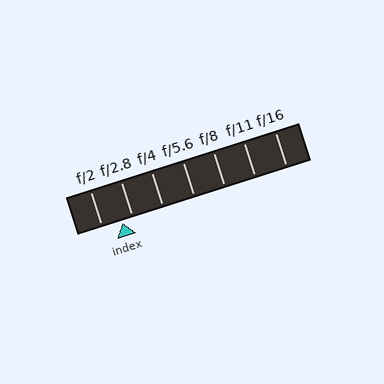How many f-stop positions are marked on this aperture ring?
There are 7 f-stop positions marked.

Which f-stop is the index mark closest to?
The index mark is closest to f/2.8.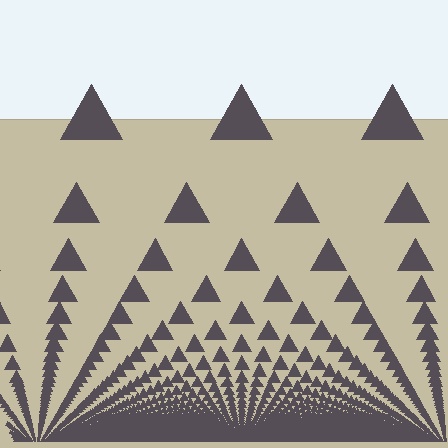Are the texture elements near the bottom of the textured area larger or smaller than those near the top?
Smaller. The gradient is inverted — elements near the bottom are smaller and denser.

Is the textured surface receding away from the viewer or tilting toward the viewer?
The surface appears to tilt toward the viewer. Texture elements get larger and sparser toward the top.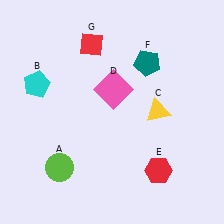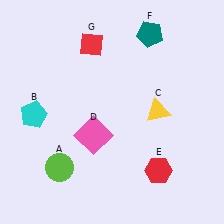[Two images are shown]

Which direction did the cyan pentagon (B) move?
The cyan pentagon (B) moved down.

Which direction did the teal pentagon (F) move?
The teal pentagon (F) moved up.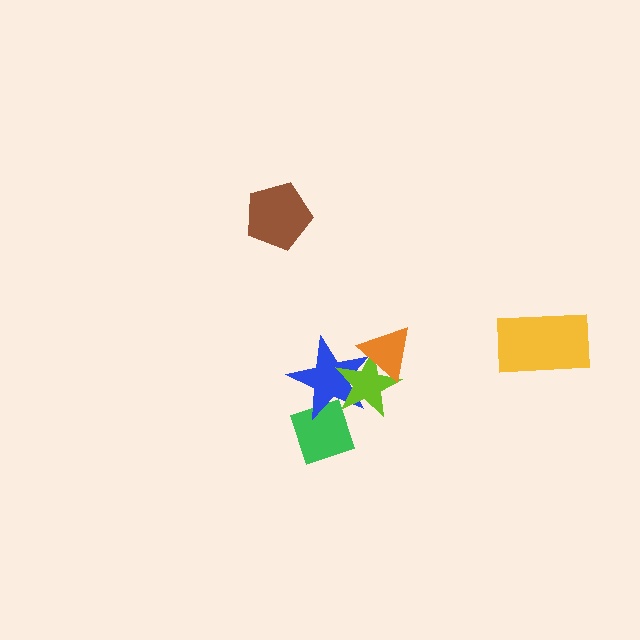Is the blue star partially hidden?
Yes, it is partially covered by another shape.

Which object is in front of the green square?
The blue star is in front of the green square.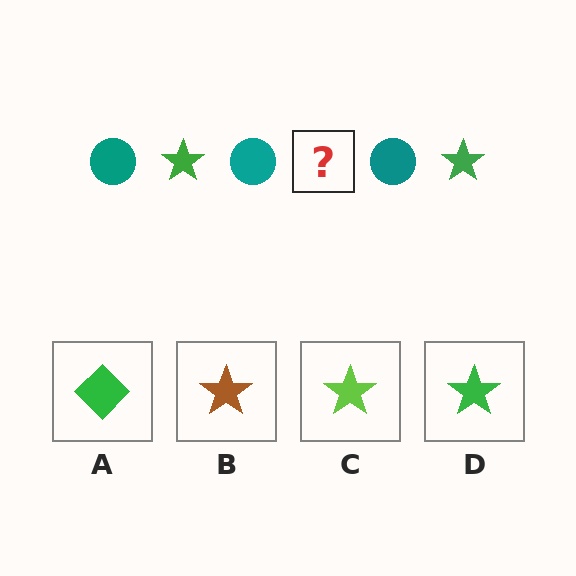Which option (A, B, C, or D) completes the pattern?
D.